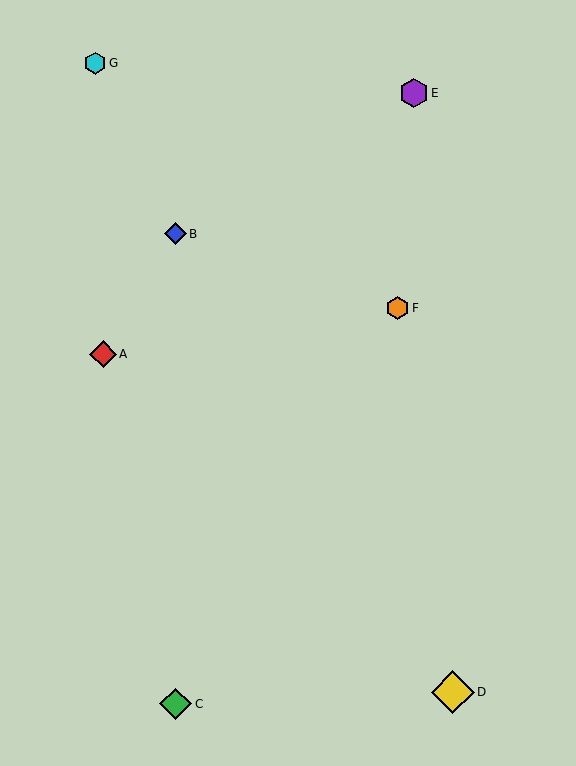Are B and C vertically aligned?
Yes, both are at x≈176.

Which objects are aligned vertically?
Objects B, C are aligned vertically.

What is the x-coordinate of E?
Object E is at x≈414.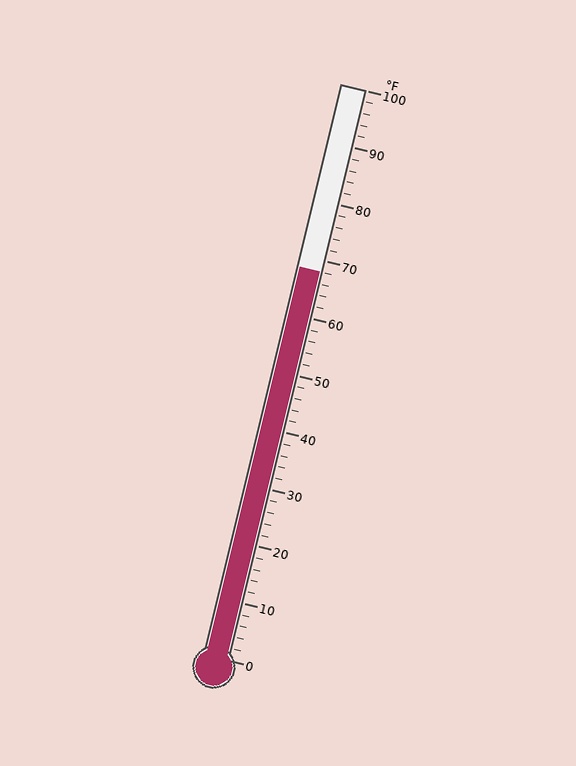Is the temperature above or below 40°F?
The temperature is above 40°F.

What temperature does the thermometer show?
The thermometer shows approximately 68°F.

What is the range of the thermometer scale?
The thermometer scale ranges from 0°F to 100°F.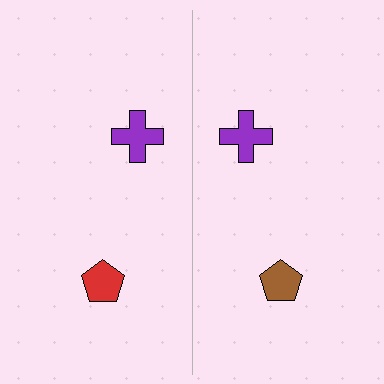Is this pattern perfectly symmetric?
No, the pattern is not perfectly symmetric. The brown pentagon on the right side breaks the symmetry — its mirror counterpart is red.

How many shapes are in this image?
There are 4 shapes in this image.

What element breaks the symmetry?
The brown pentagon on the right side breaks the symmetry — its mirror counterpart is red.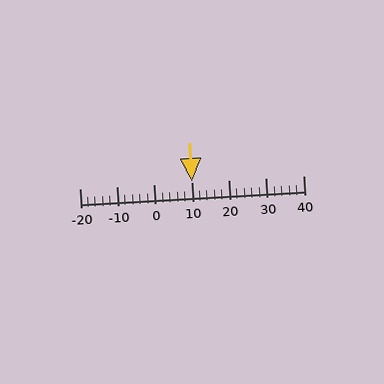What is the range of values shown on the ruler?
The ruler shows values from -20 to 40.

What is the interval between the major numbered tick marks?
The major tick marks are spaced 10 units apart.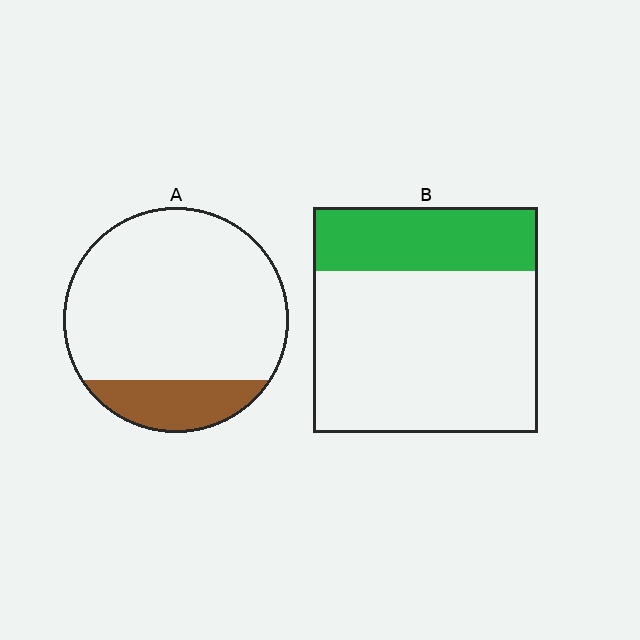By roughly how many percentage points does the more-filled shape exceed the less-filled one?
By roughly 10 percentage points (B over A).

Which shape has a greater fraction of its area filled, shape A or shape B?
Shape B.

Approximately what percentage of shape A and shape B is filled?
A is approximately 20% and B is approximately 30%.